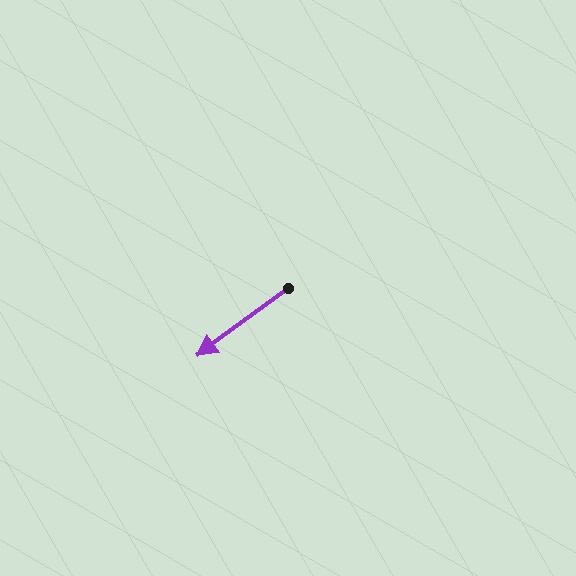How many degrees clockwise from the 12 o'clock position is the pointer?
Approximately 234 degrees.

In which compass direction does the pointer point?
Southwest.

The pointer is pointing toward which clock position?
Roughly 8 o'clock.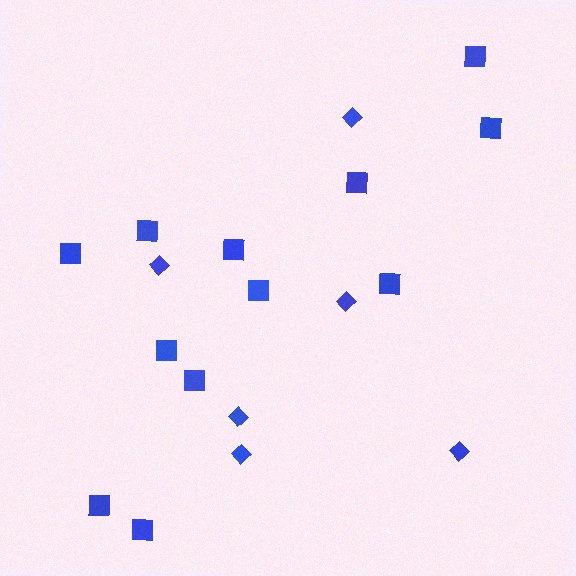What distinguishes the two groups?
There are 2 groups: one group of diamonds (6) and one group of squares (12).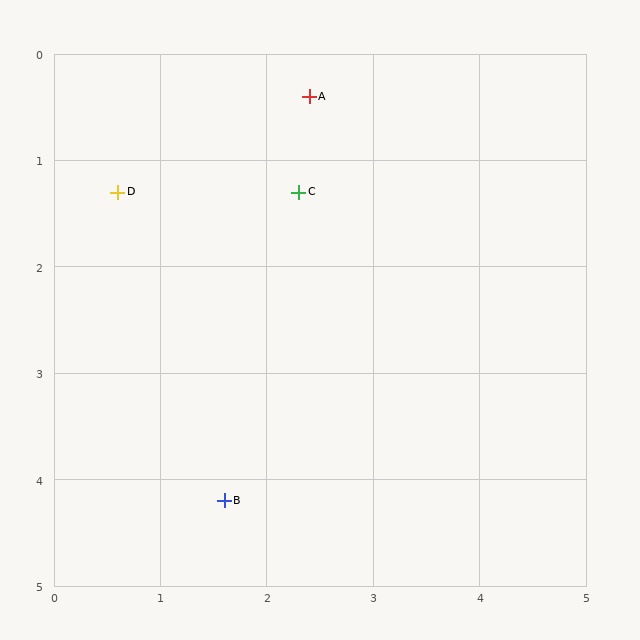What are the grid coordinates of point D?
Point D is at approximately (0.6, 1.3).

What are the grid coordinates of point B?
Point B is at approximately (1.6, 4.2).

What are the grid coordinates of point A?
Point A is at approximately (2.4, 0.4).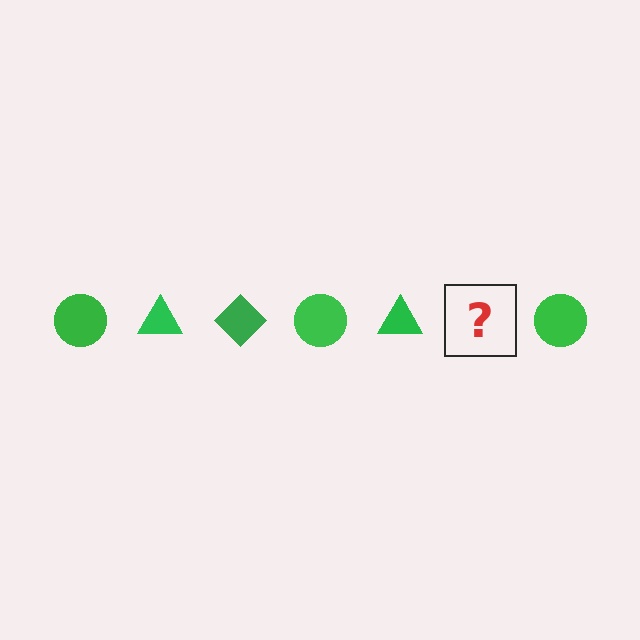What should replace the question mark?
The question mark should be replaced with a green diamond.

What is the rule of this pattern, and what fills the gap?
The rule is that the pattern cycles through circle, triangle, diamond shapes in green. The gap should be filled with a green diamond.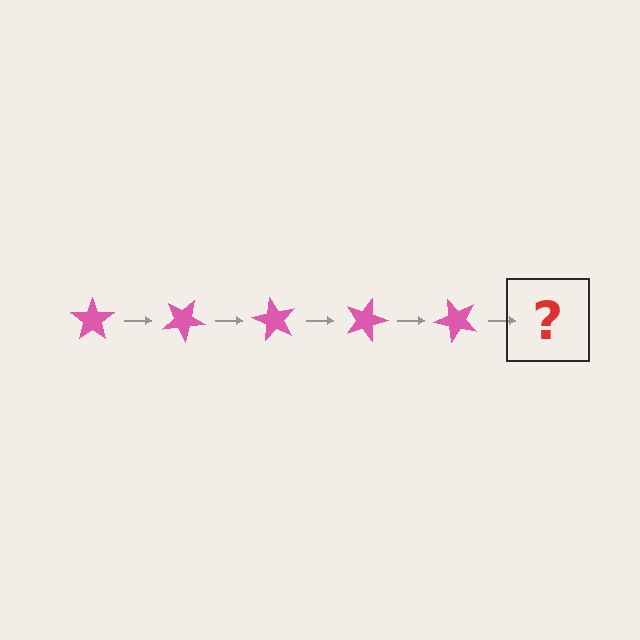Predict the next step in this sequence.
The next step is a pink star rotated 150 degrees.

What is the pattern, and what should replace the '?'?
The pattern is that the star rotates 30 degrees each step. The '?' should be a pink star rotated 150 degrees.